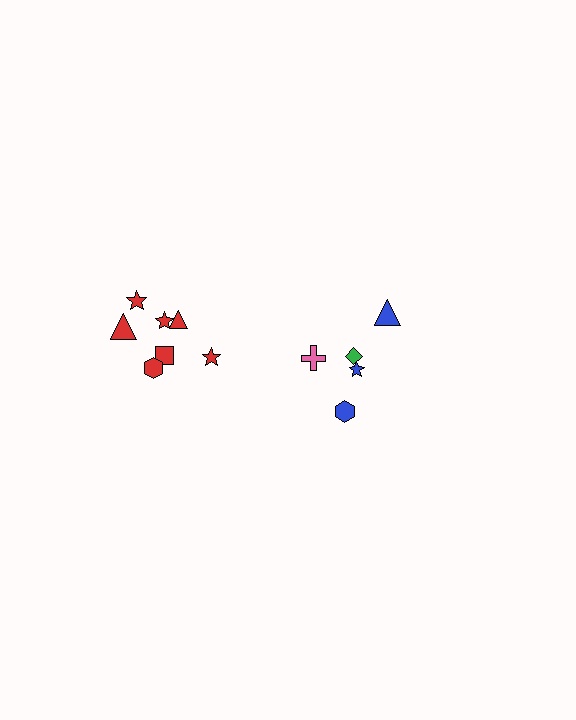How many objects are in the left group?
There are 7 objects.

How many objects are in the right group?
There are 5 objects.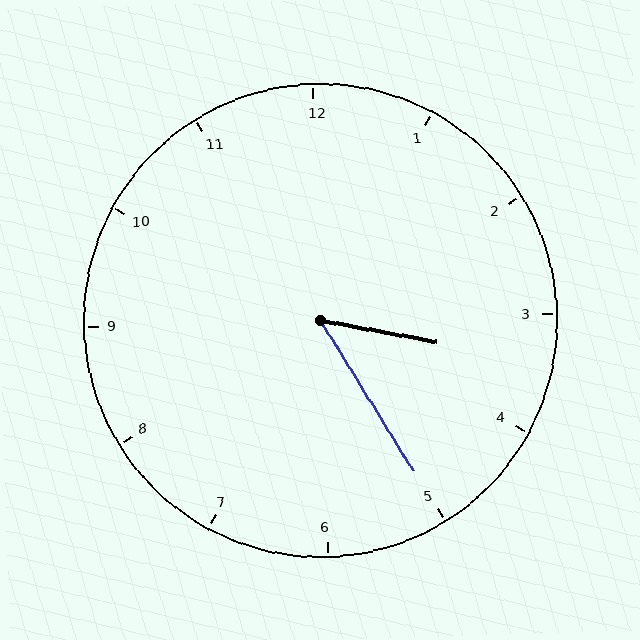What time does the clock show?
3:25.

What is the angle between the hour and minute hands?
Approximately 48 degrees.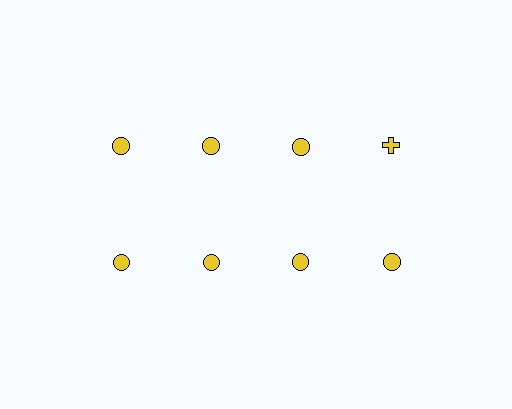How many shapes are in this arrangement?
There are 8 shapes arranged in a grid pattern.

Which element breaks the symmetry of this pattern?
The yellow cross in the top row, second from right column breaks the symmetry. All other shapes are yellow circles.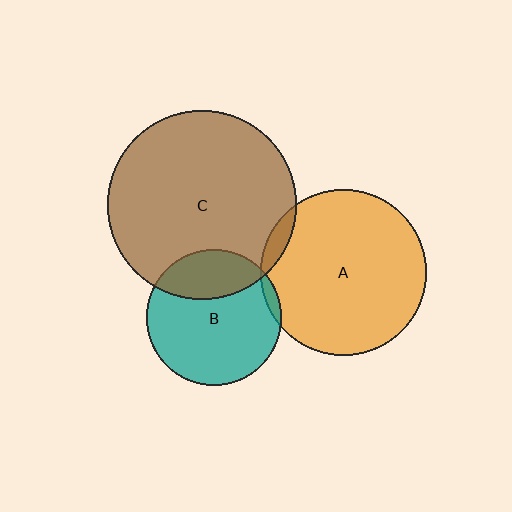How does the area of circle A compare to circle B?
Approximately 1.5 times.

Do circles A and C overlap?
Yes.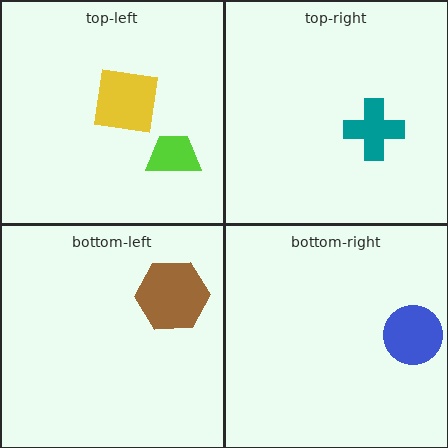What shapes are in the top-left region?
The lime trapezoid, the yellow square.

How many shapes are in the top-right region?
1.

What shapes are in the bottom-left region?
The brown hexagon.